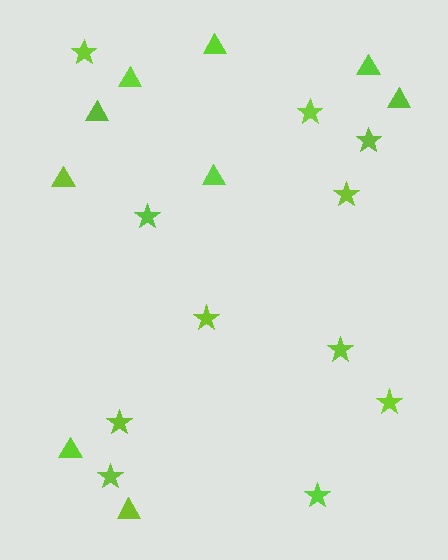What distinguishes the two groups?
There are 2 groups: one group of triangles (9) and one group of stars (11).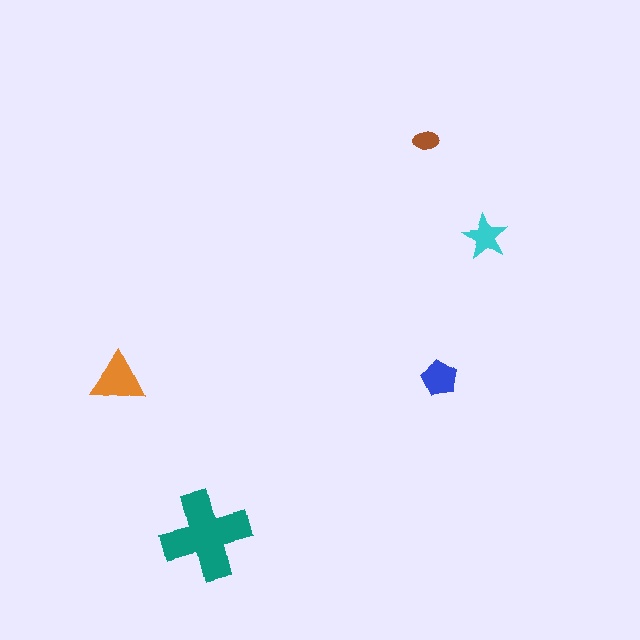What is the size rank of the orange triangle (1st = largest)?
2nd.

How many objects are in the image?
There are 5 objects in the image.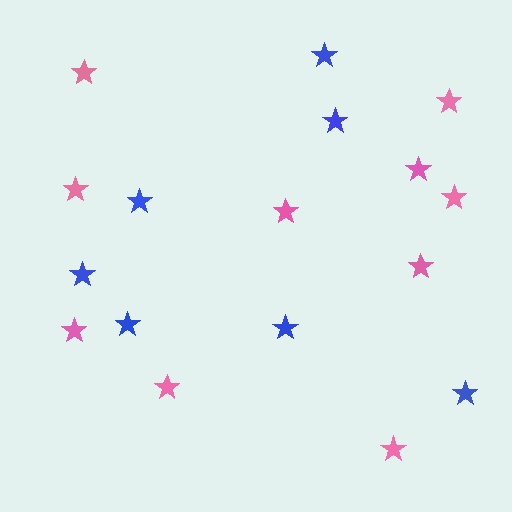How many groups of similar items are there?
There are 2 groups: one group of blue stars (7) and one group of pink stars (10).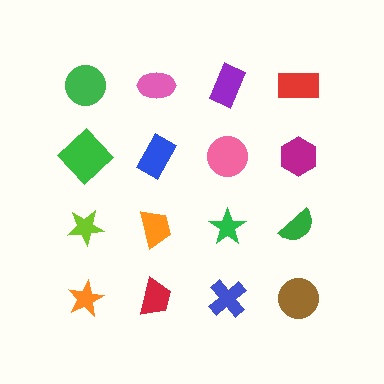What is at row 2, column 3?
A pink circle.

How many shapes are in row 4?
4 shapes.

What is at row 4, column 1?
An orange star.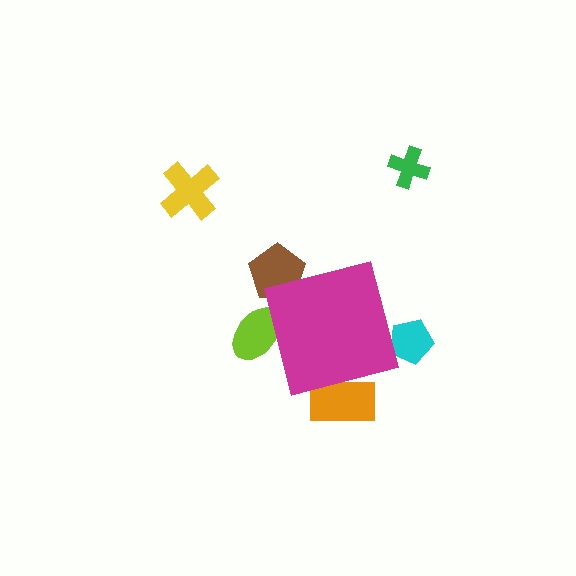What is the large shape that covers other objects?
A magenta square.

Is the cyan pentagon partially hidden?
Yes, the cyan pentagon is partially hidden behind the magenta square.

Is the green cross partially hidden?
No, the green cross is fully visible.